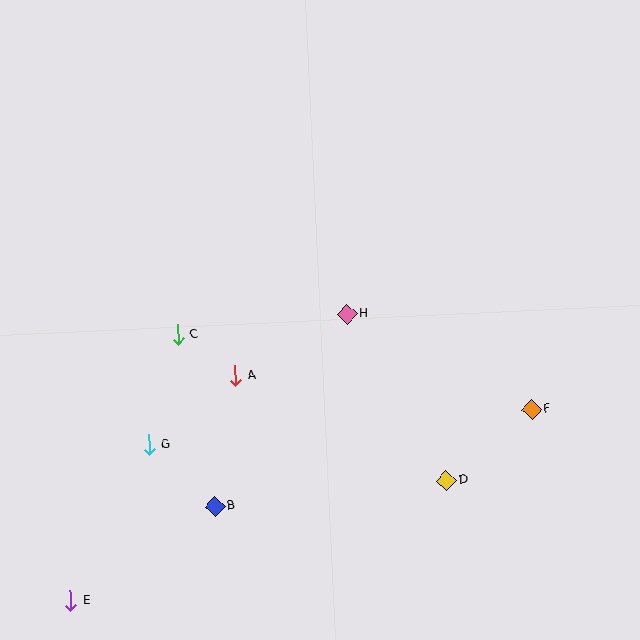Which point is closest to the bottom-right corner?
Point D is closest to the bottom-right corner.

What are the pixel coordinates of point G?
Point G is at (149, 445).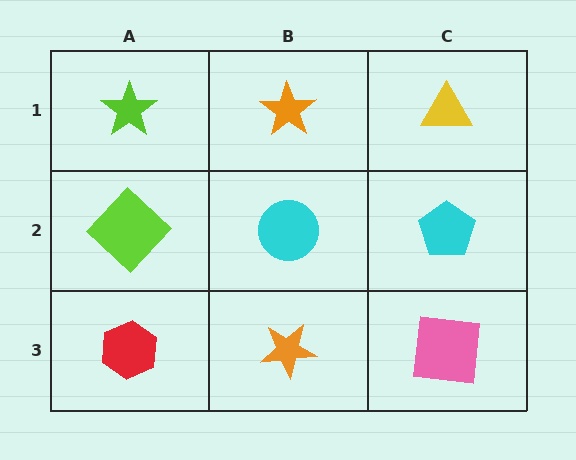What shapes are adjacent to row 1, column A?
A lime diamond (row 2, column A), an orange star (row 1, column B).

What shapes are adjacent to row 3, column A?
A lime diamond (row 2, column A), an orange star (row 3, column B).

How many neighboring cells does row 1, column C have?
2.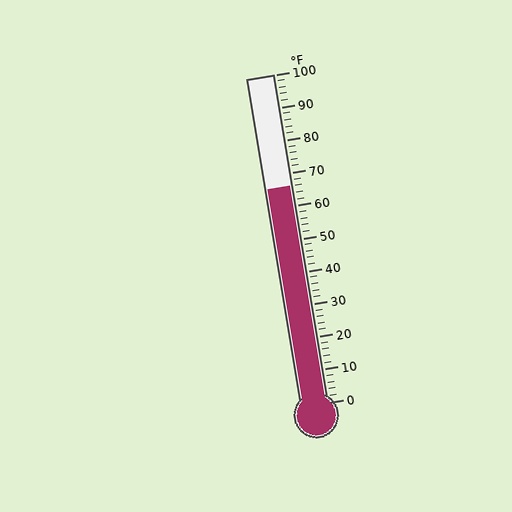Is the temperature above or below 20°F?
The temperature is above 20°F.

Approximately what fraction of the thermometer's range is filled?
The thermometer is filled to approximately 65% of its range.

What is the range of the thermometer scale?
The thermometer scale ranges from 0°F to 100°F.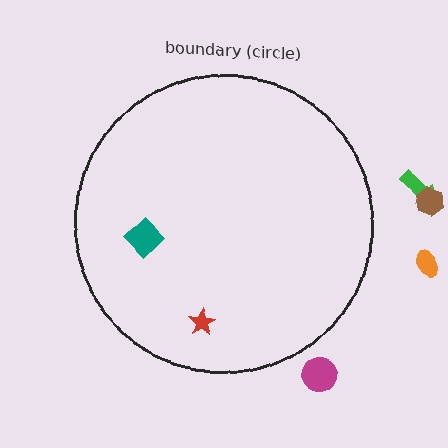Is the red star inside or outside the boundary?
Inside.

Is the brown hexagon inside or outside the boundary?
Outside.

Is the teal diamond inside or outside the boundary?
Inside.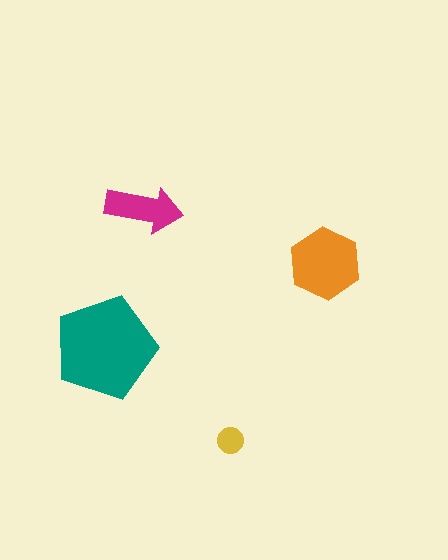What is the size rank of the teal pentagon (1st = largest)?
1st.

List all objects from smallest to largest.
The yellow circle, the magenta arrow, the orange hexagon, the teal pentagon.